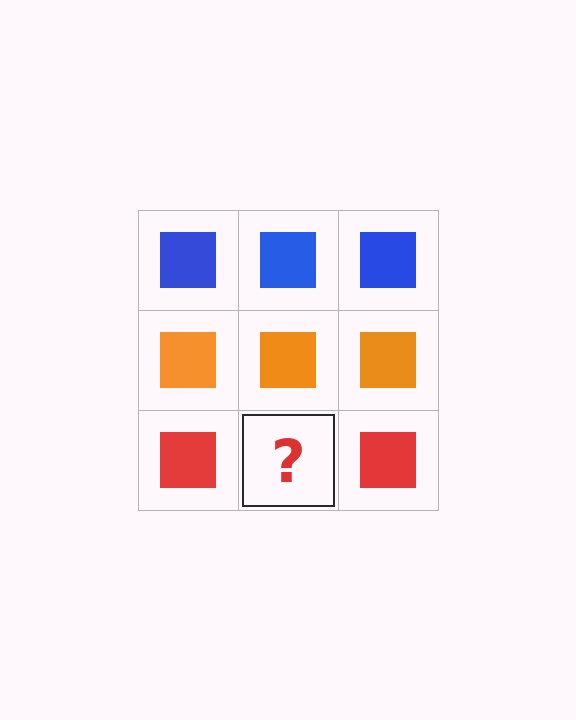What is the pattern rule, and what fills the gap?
The rule is that each row has a consistent color. The gap should be filled with a red square.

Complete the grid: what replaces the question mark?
The question mark should be replaced with a red square.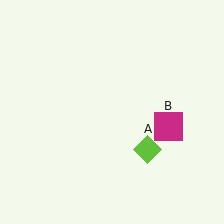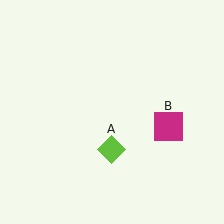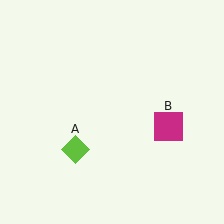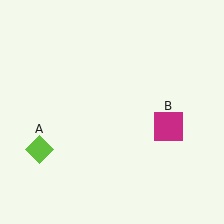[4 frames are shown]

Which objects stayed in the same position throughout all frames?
Magenta square (object B) remained stationary.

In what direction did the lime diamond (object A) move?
The lime diamond (object A) moved left.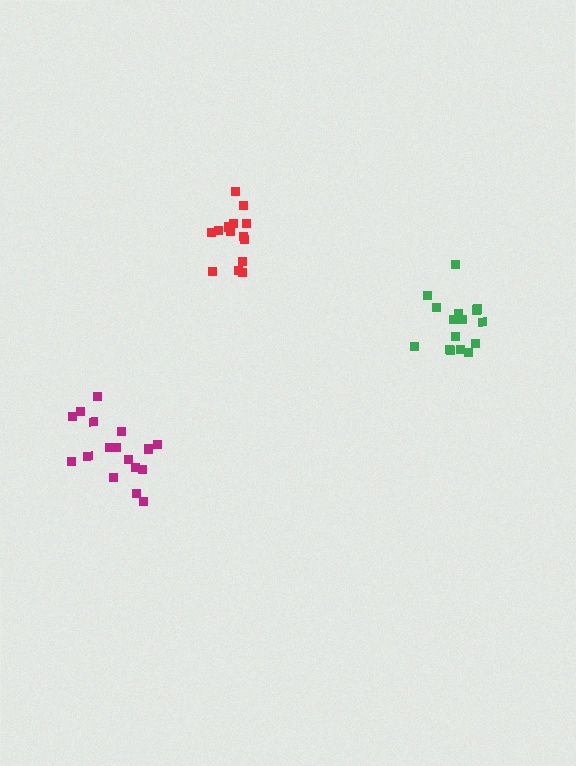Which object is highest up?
The red cluster is topmost.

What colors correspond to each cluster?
The clusters are colored: green, magenta, red.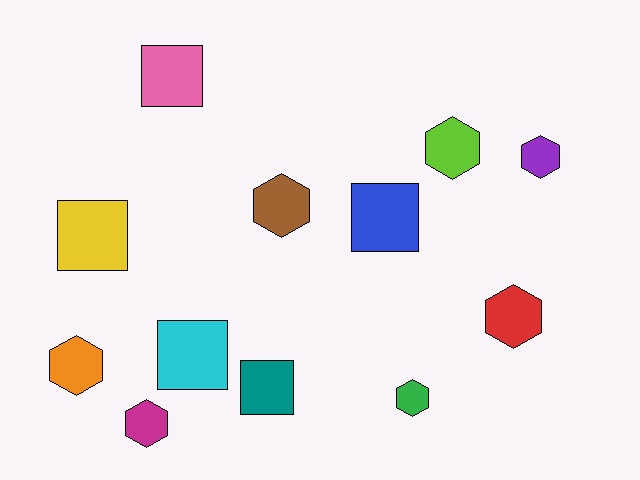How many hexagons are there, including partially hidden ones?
There are 7 hexagons.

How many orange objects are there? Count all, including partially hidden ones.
There is 1 orange object.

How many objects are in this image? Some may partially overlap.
There are 12 objects.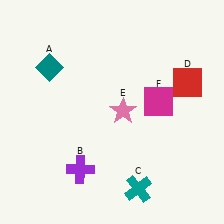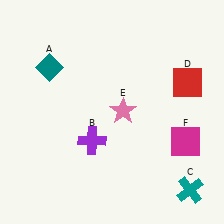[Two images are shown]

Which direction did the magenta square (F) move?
The magenta square (F) moved down.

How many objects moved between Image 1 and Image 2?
3 objects moved between the two images.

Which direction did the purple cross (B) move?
The purple cross (B) moved up.